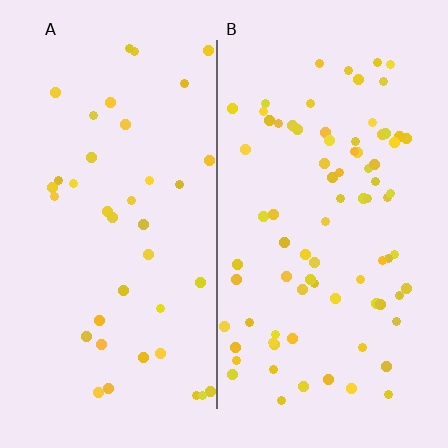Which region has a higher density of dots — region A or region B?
B (the right).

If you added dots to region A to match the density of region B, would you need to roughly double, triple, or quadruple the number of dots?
Approximately double.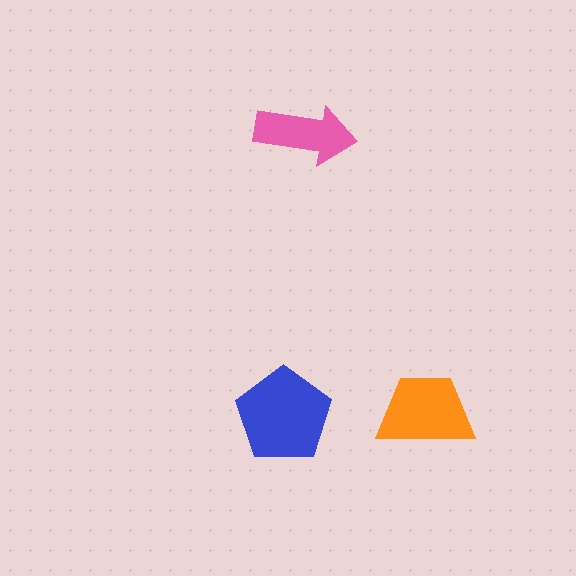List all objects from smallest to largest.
The pink arrow, the orange trapezoid, the blue pentagon.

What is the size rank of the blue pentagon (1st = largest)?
1st.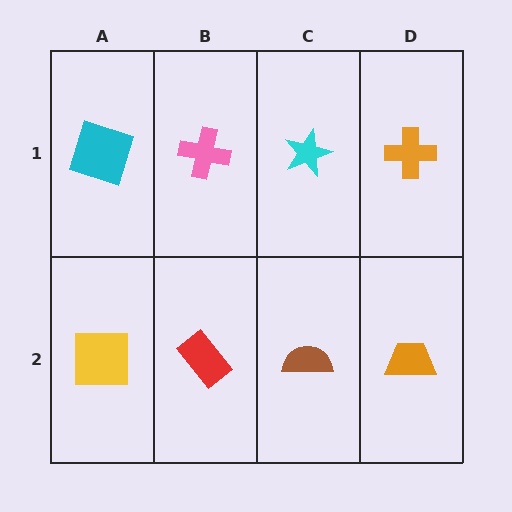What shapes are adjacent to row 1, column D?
An orange trapezoid (row 2, column D), a cyan star (row 1, column C).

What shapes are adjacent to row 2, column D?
An orange cross (row 1, column D), a brown semicircle (row 2, column C).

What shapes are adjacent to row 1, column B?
A red rectangle (row 2, column B), a cyan square (row 1, column A), a cyan star (row 1, column C).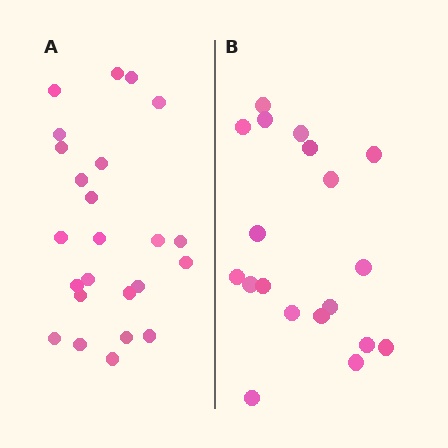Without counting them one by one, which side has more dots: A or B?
Region A (the left region) has more dots.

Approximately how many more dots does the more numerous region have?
Region A has about 5 more dots than region B.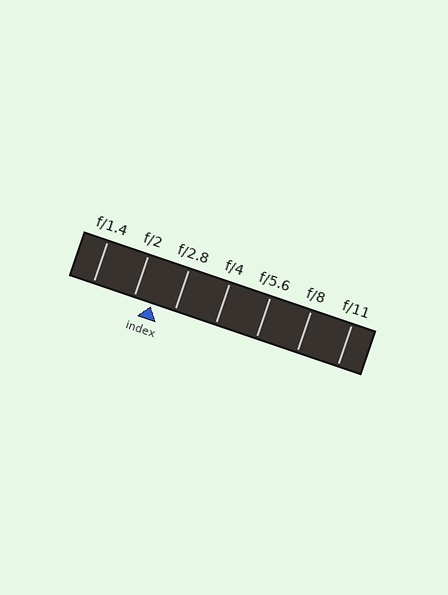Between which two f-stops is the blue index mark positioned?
The index mark is between f/2 and f/2.8.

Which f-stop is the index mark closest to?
The index mark is closest to f/2.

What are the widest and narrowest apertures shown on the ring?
The widest aperture shown is f/1.4 and the narrowest is f/11.